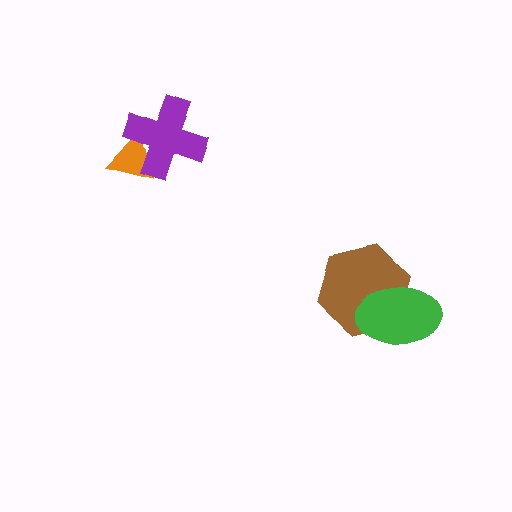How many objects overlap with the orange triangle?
1 object overlaps with the orange triangle.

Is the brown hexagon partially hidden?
Yes, it is partially covered by another shape.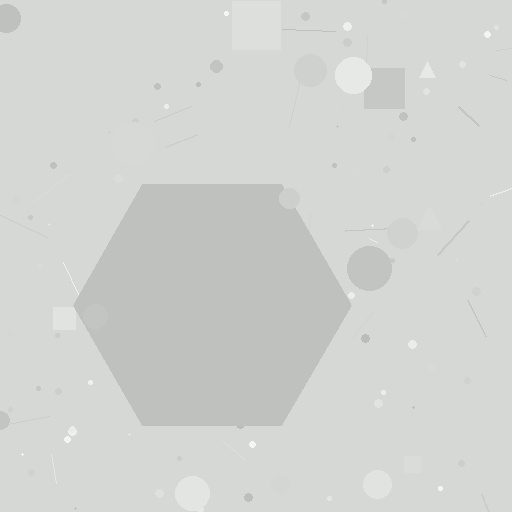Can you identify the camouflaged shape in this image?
The camouflaged shape is a hexagon.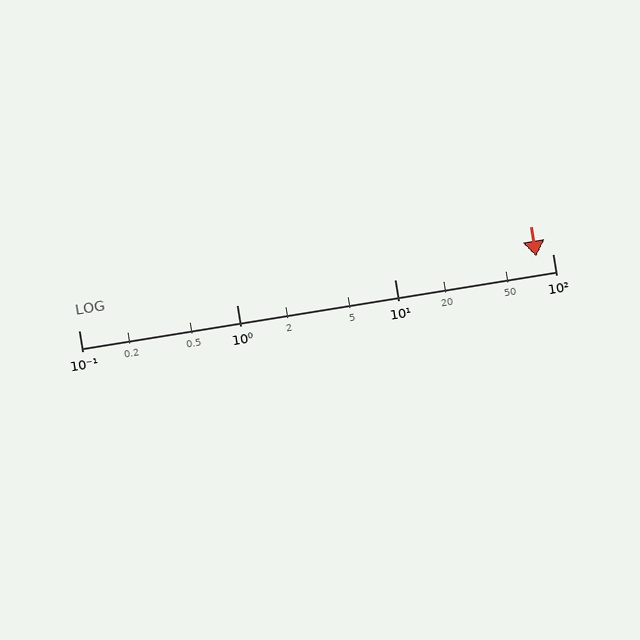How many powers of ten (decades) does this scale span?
The scale spans 3 decades, from 0.1 to 100.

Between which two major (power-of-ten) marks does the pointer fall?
The pointer is between 10 and 100.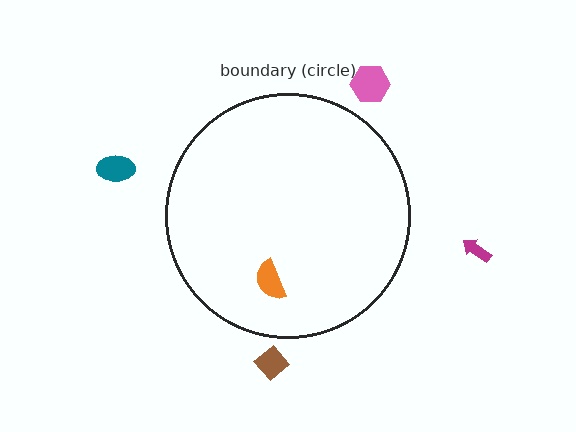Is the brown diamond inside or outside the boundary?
Outside.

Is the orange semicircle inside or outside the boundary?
Inside.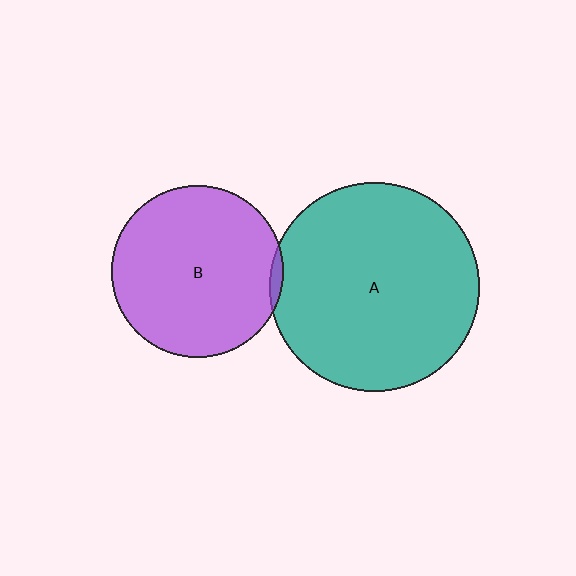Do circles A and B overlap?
Yes.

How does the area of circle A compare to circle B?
Approximately 1.5 times.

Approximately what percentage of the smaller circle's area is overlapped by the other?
Approximately 5%.